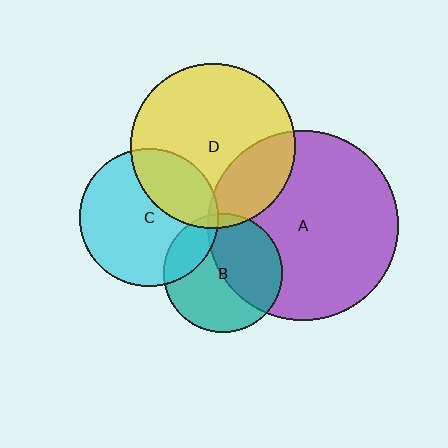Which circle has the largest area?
Circle A (purple).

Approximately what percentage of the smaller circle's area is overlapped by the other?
Approximately 5%.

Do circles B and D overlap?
Yes.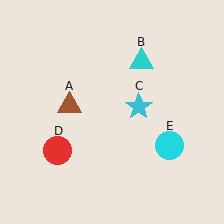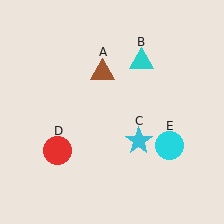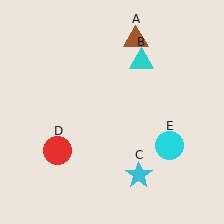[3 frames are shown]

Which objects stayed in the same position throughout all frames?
Cyan triangle (object B) and red circle (object D) and cyan circle (object E) remained stationary.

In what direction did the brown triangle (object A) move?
The brown triangle (object A) moved up and to the right.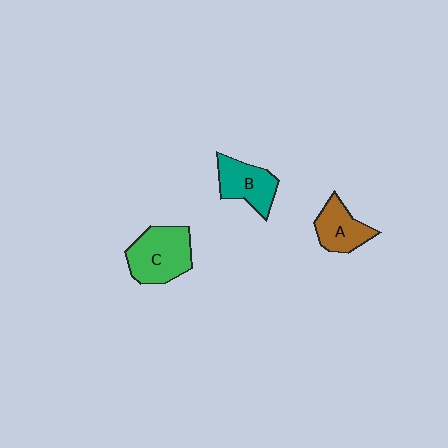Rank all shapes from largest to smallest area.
From largest to smallest: C (green), B (teal), A (brown).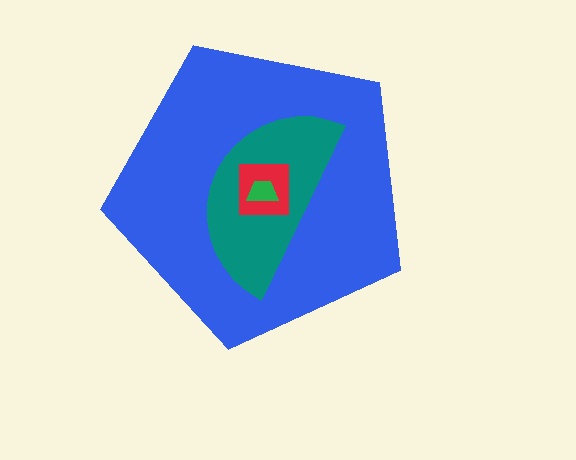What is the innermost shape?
The green trapezoid.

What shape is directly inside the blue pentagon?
The teal semicircle.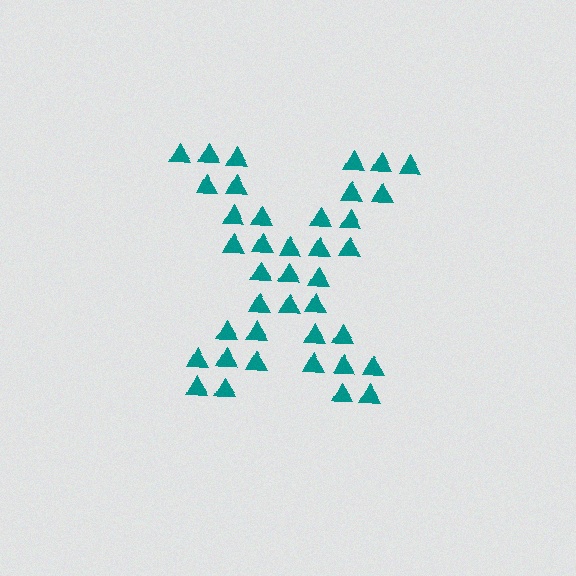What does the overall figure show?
The overall figure shows the letter X.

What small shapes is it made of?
It is made of small triangles.